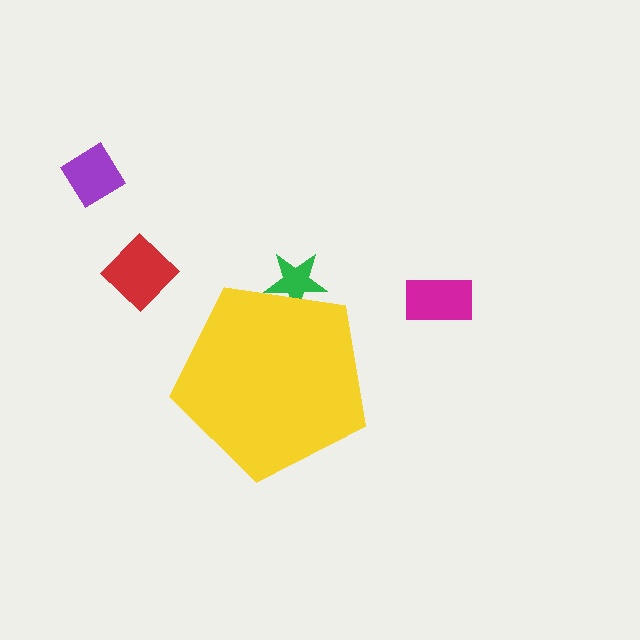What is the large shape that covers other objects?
A yellow pentagon.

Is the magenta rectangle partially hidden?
No, the magenta rectangle is fully visible.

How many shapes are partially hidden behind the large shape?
1 shape is partially hidden.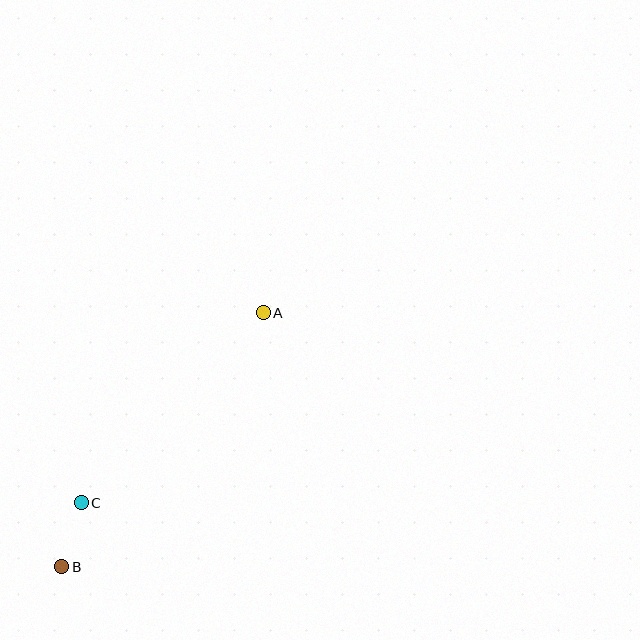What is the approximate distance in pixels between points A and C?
The distance between A and C is approximately 263 pixels.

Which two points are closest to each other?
Points B and C are closest to each other.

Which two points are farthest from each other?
Points A and B are farthest from each other.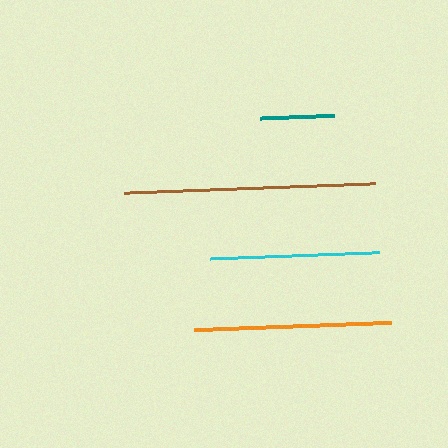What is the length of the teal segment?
The teal segment is approximately 75 pixels long.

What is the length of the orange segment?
The orange segment is approximately 198 pixels long.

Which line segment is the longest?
The brown line is the longest at approximately 250 pixels.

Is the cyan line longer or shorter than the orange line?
The orange line is longer than the cyan line.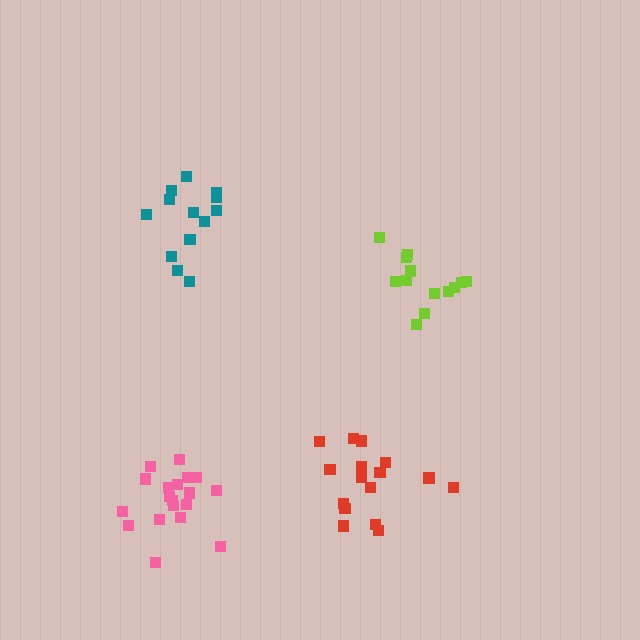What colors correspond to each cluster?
The clusters are colored: pink, teal, red, lime.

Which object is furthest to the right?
The lime cluster is rightmost.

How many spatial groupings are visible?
There are 4 spatial groupings.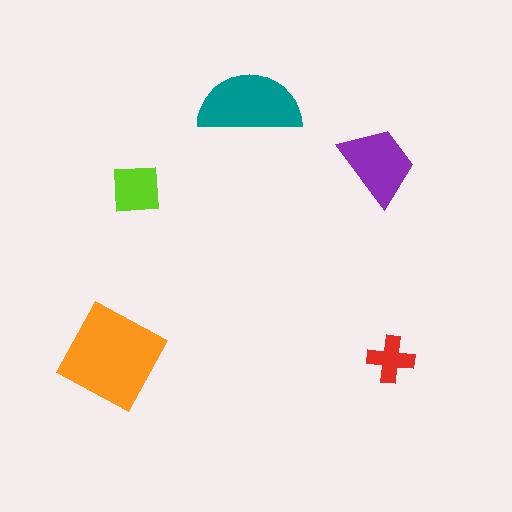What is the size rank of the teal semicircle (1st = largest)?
2nd.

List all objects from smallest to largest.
The red cross, the lime square, the purple trapezoid, the teal semicircle, the orange square.